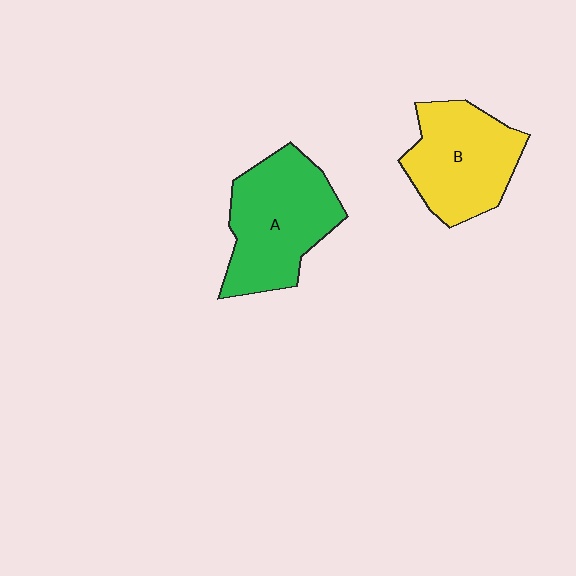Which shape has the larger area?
Shape A (green).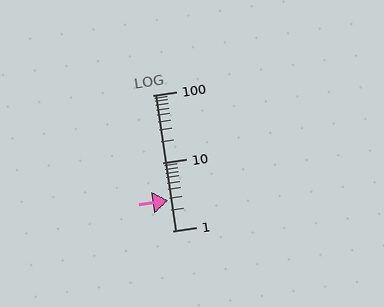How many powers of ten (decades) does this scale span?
The scale spans 2 decades, from 1 to 100.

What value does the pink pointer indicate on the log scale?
The pointer indicates approximately 2.8.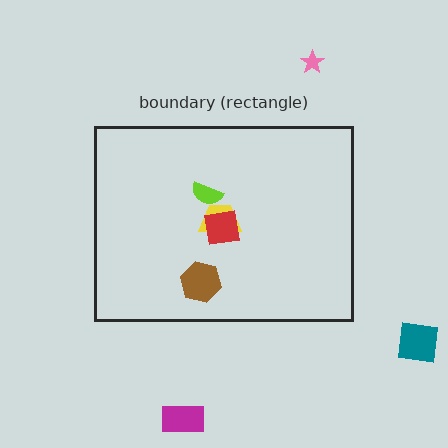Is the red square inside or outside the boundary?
Inside.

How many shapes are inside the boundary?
4 inside, 3 outside.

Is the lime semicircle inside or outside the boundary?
Inside.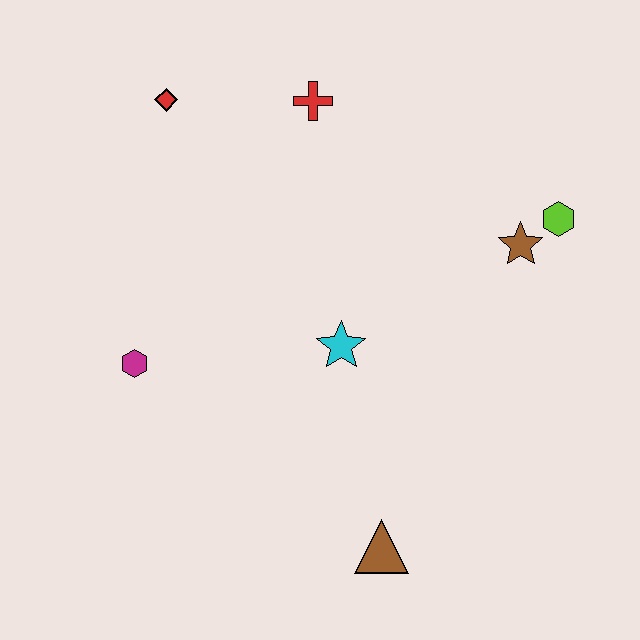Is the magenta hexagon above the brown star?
No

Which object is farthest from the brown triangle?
The red diamond is farthest from the brown triangle.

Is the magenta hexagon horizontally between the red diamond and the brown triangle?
No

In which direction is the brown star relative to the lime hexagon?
The brown star is to the left of the lime hexagon.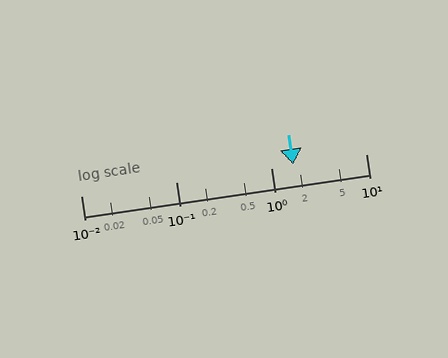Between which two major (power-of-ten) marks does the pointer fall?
The pointer is between 1 and 10.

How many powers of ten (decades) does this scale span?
The scale spans 3 decades, from 0.01 to 10.